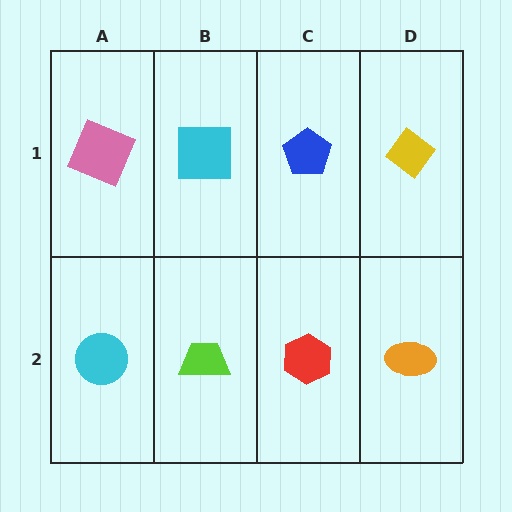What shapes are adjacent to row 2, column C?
A blue pentagon (row 1, column C), a lime trapezoid (row 2, column B), an orange ellipse (row 2, column D).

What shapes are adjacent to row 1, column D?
An orange ellipse (row 2, column D), a blue pentagon (row 1, column C).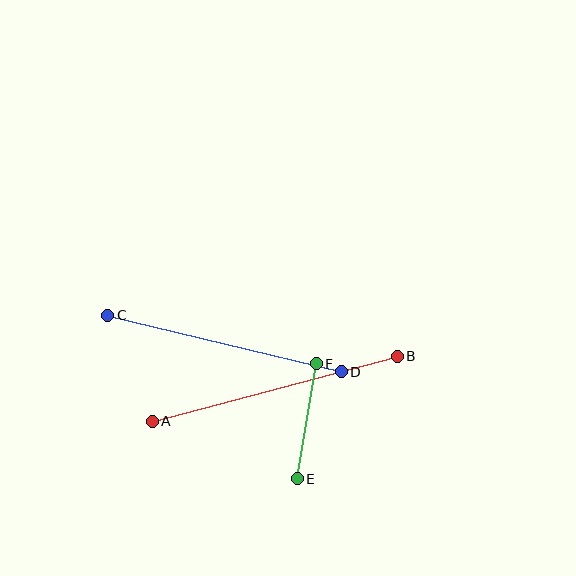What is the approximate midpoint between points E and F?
The midpoint is at approximately (307, 421) pixels.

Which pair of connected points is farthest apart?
Points A and B are farthest apart.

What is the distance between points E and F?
The distance is approximately 117 pixels.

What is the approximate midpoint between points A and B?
The midpoint is at approximately (275, 389) pixels.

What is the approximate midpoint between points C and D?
The midpoint is at approximately (225, 343) pixels.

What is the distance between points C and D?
The distance is approximately 240 pixels.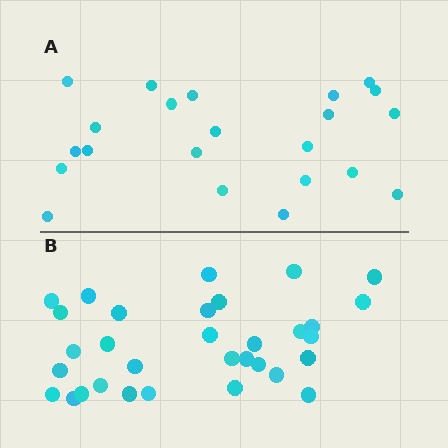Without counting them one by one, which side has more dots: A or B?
Region B (the bottom region) has more dots.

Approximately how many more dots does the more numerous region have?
Region B has roughly 10 or so more dots than region A.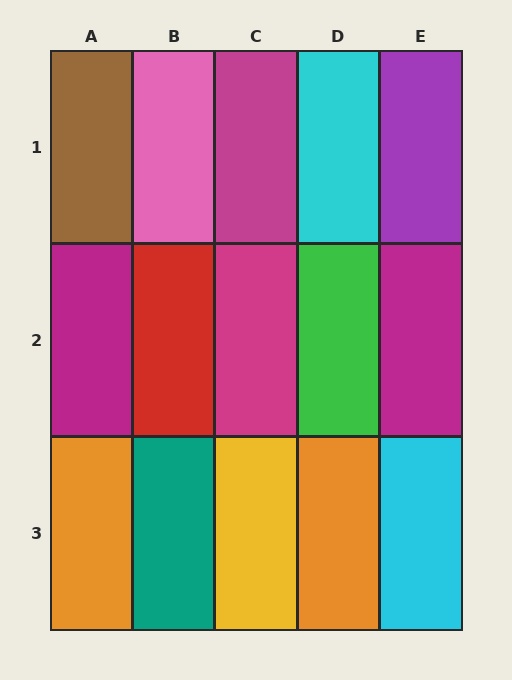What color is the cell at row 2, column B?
Red.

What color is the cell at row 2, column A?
Magenta.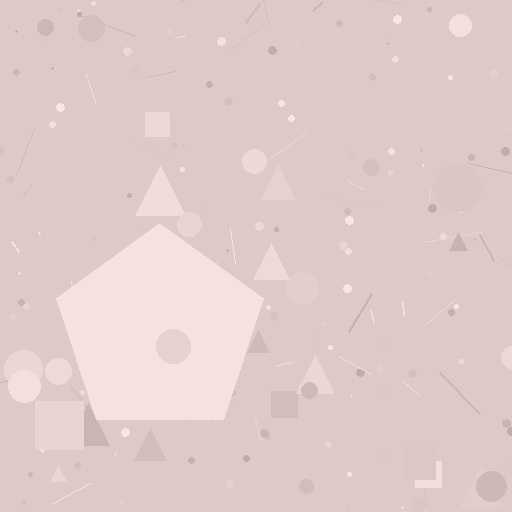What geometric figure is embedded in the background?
A pentagon is embedded in the background.